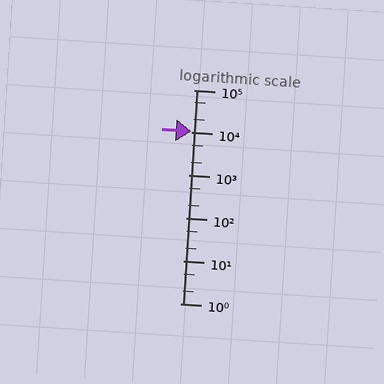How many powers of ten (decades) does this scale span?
The scale spans 5 decades, from 1 to 100000.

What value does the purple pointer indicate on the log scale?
The pointer indicates approximately 11000.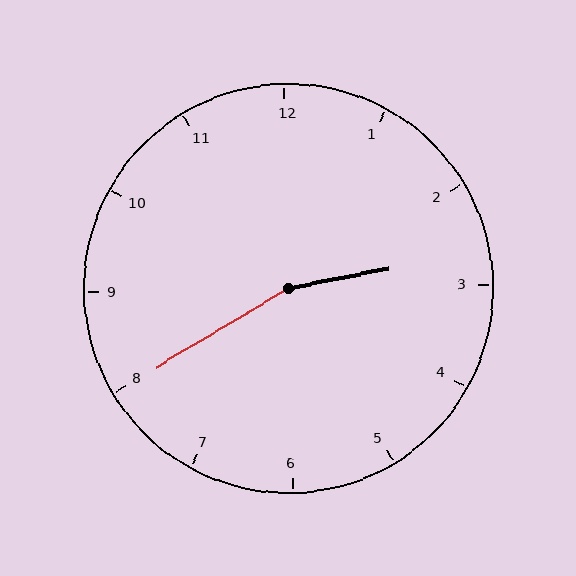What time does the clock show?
2:40.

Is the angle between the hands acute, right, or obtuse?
It is obtuse.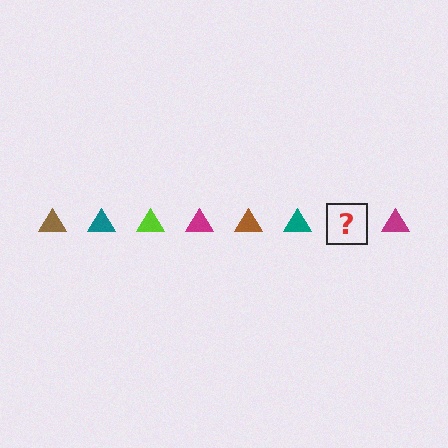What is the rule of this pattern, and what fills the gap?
The rule is that the pattern cycles through brown, teal, lime, magenta triangles. The gap should be filled with a lime triangle.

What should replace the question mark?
The question mark should be replaced with a lime triangle.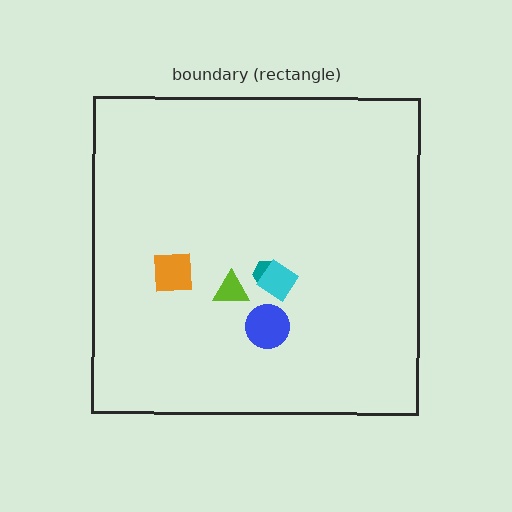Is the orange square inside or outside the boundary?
Inside.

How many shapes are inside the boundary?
5 inside, 0 outside.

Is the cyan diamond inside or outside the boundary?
Inside.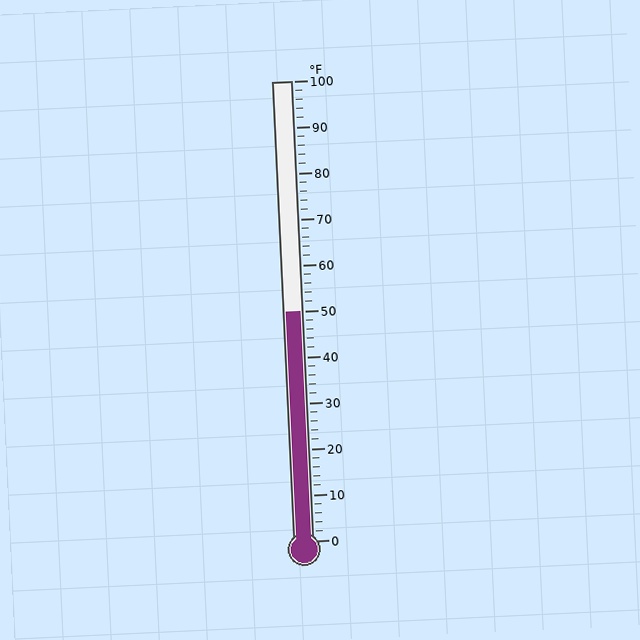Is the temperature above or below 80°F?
The temperature is below 80°F.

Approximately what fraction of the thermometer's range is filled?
The thermometer is filled to approximately 50% of its range.